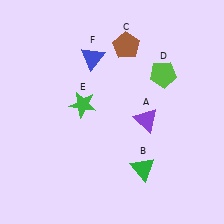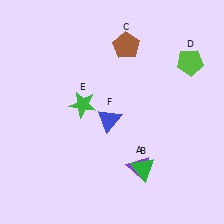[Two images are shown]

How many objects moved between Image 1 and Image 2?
3 objects moved between the two images.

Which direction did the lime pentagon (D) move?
The lime pentagon (D) moved right.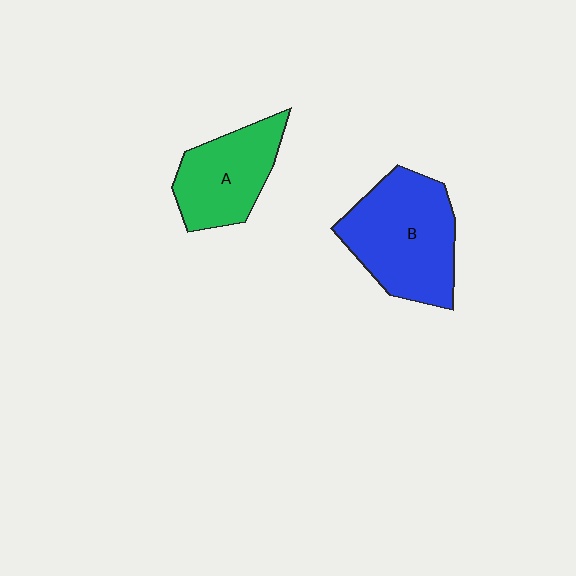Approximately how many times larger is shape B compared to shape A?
Approximately 1.4 times.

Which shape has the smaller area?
Shape A (green).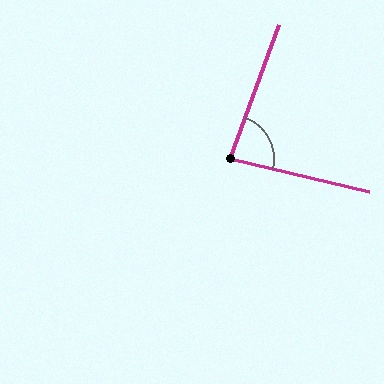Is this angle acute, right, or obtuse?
It is acute.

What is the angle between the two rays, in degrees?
Approximately 83 degrees.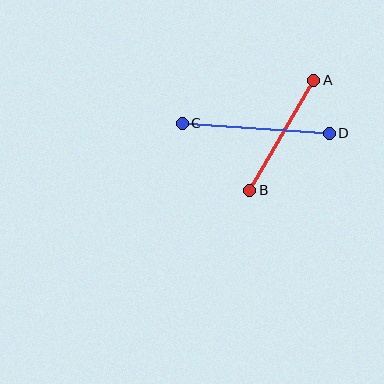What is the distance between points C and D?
The distance is approximately 147 pixels.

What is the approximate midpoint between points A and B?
The midpoint is at approximately (282, 135) pixels.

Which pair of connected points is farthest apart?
Points C and D are farthest apart.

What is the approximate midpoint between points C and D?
The midpoint is at approximately (256, 128) pixels.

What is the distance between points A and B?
The distance is approximately 127 pixels.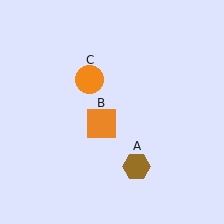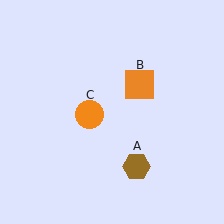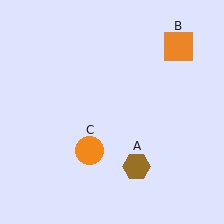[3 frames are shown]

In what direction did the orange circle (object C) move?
The orange circle (object C) moved down.